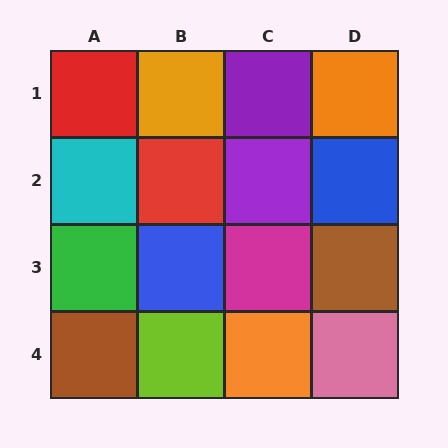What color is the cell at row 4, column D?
Pink.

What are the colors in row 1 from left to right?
Red, orange, purple, orange.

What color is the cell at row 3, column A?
Green.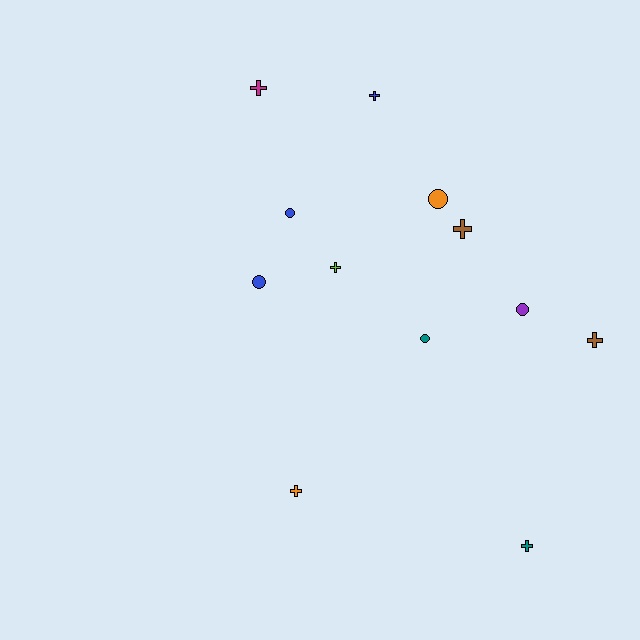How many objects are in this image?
There are 12 objects.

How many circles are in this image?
There are 5 circles.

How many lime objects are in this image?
There is 1 lime object.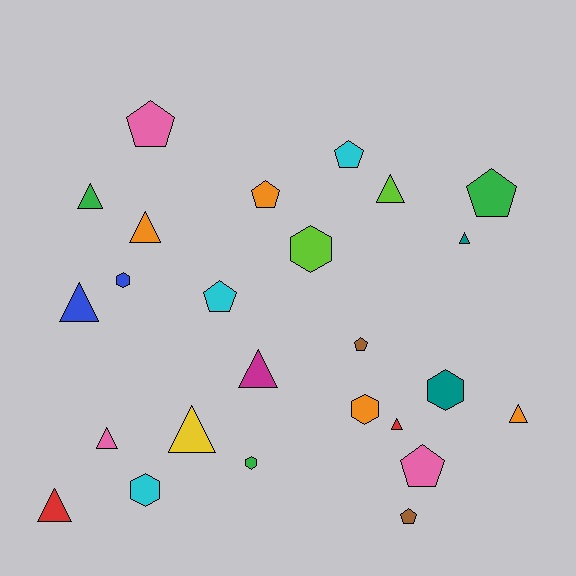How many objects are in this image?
There are 25 objects.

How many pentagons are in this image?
There are 8 pentagons.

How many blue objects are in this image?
There are 2 blue objects.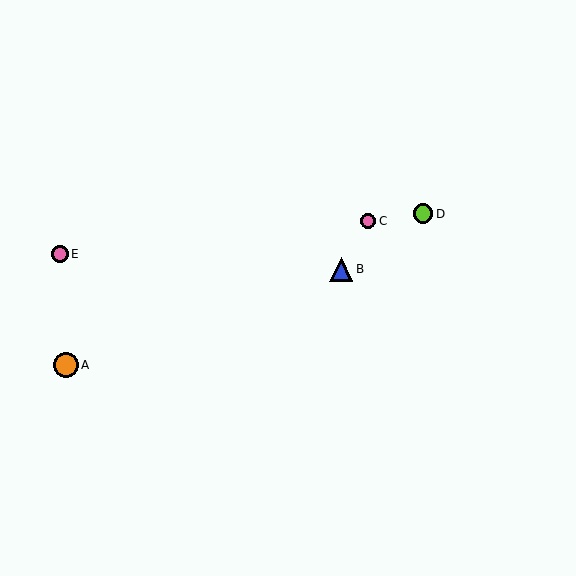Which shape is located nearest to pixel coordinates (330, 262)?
The blue triangle (labeled B) at (341, 269) is nearest to that location.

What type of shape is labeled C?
Shape C is a pink circle.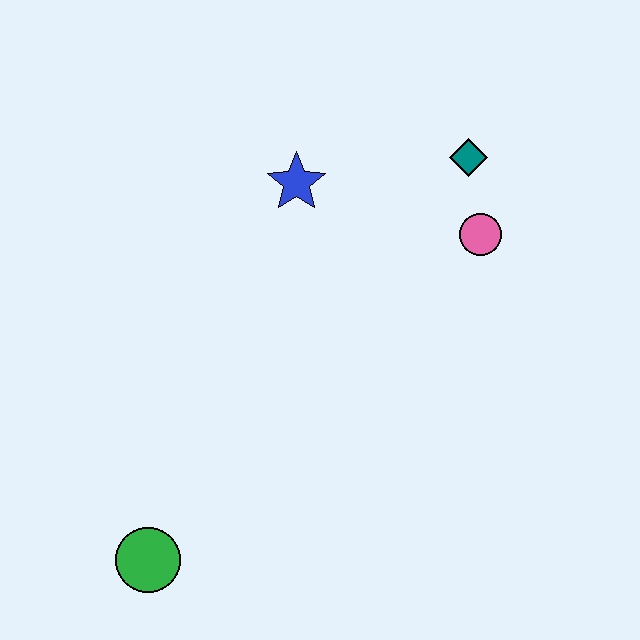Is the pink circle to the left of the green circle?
No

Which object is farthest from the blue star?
The green circle is farthest from the blue star.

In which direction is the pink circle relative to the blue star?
The pink circle is to the right of the blue star.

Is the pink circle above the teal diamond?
No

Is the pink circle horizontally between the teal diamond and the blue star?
No